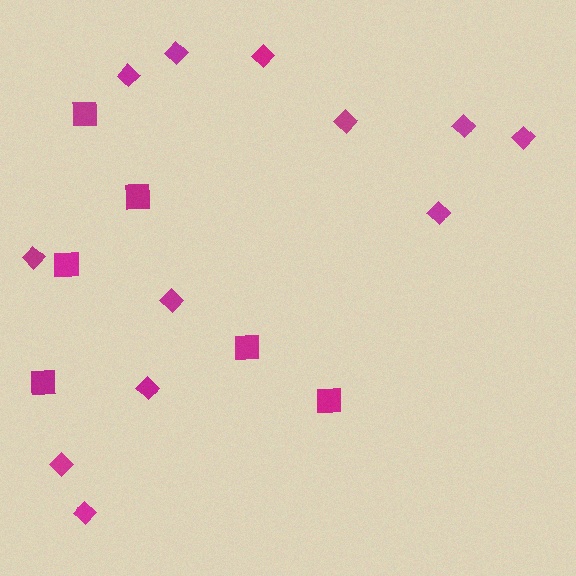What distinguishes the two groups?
There are 2 groups: one group of diamonds (12) and one group of squares (6).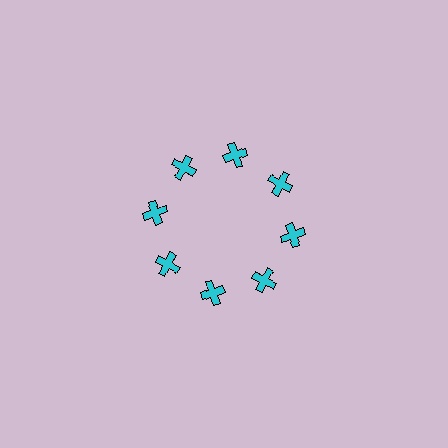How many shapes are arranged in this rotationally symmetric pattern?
There are 8 shapes, arranged in 8 groups of 1.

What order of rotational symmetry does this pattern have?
This pattern has 8-fold rotational symmetry.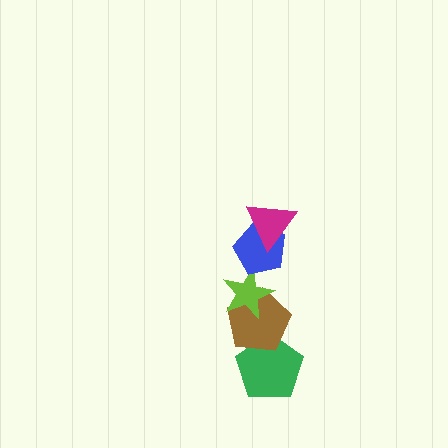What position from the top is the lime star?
The lime star is 3rd from the top.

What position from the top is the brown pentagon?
The brown pentagon is 4th from the top.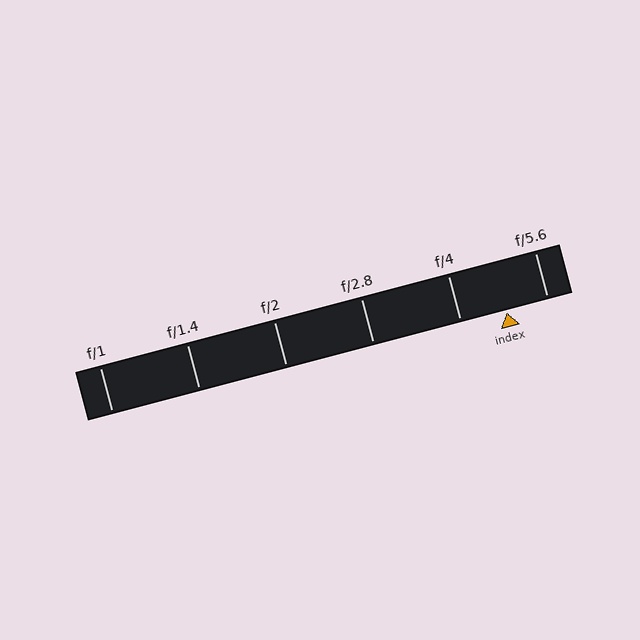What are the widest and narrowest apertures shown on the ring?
The widest aperture shown is f/1 and the narrowest is f/5.6.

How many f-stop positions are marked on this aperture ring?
There are 6 f-stop positions marked.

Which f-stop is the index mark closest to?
The index mark is closest to f/5.6.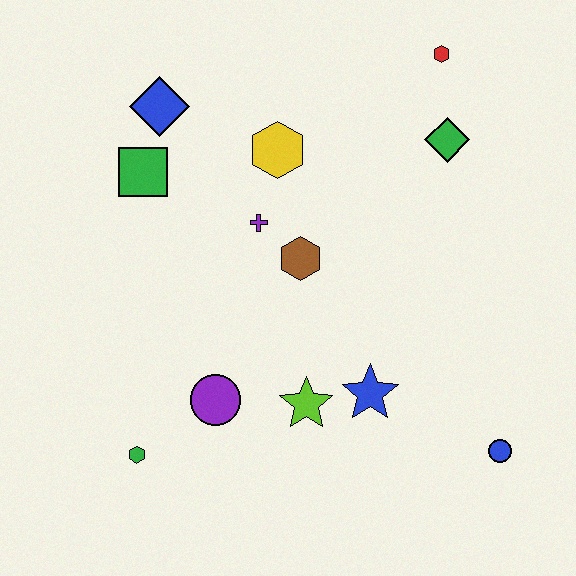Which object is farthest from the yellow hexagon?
The blue circle is farthest from the yellow hexagon.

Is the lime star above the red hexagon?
No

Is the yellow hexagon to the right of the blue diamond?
Yes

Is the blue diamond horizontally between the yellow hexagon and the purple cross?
No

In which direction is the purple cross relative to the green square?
The purple cross is to the right of the green square.